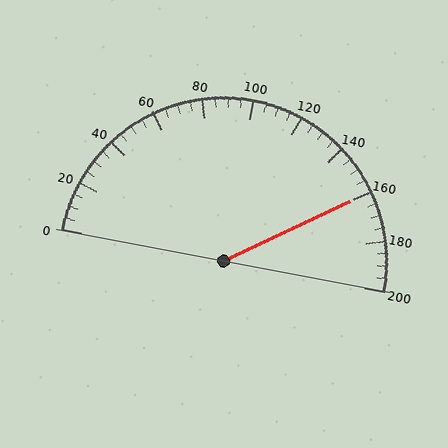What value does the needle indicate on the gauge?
The needle indicates approximately 160.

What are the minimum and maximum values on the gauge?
The gauge ranges from 0 to 200.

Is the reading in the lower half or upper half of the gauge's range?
The reading is in the upper half of the range (0 to 200).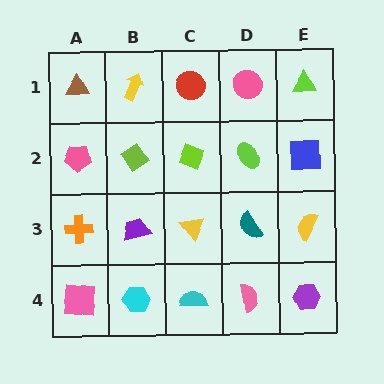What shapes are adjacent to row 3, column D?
A lime ellipse (row 2, column D), a pink semicircle (row 4, column D), a yellow triangle (row 3, column C), a yellow semicircle (row 3, column E).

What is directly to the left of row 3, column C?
A purple trapezoid.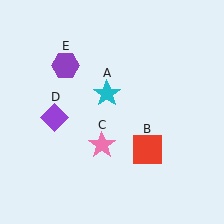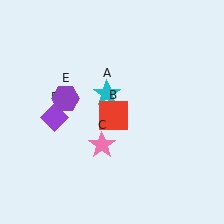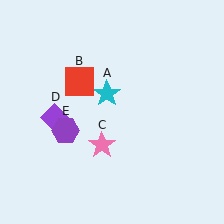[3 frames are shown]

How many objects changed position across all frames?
2 objects changed position: red square (object B), purple hexagon (object E).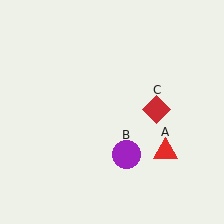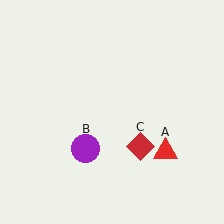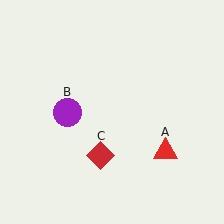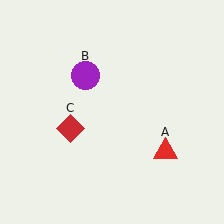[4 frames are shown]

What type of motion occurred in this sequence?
The purple circle (object B), red diamond (object C) rotated clockwise around the center of the scene.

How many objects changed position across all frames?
2 objects changed position: purple circle (object B), red diamond (object C).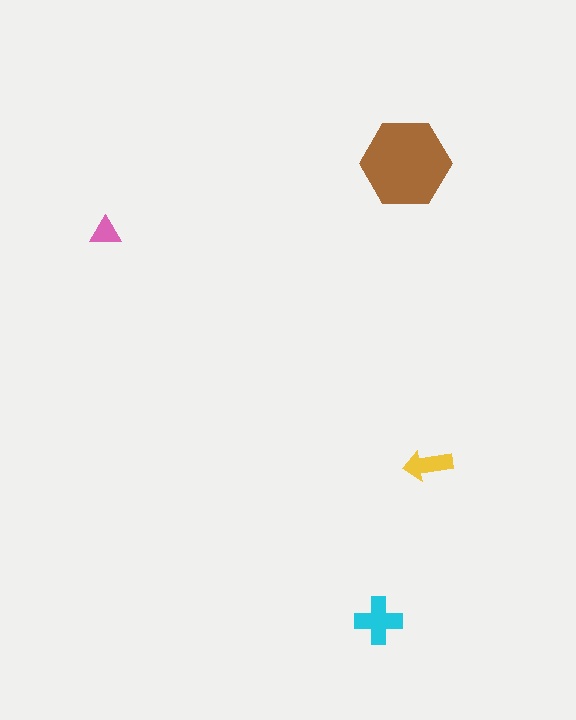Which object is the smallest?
The pink triangle.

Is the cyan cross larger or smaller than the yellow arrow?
Larger.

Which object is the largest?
The brown hexagon.